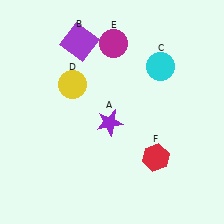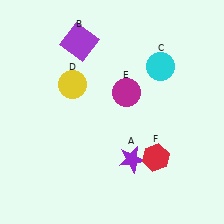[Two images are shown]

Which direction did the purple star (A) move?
The purple star (A) moved down.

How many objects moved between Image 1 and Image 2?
2 objects moved between the two images.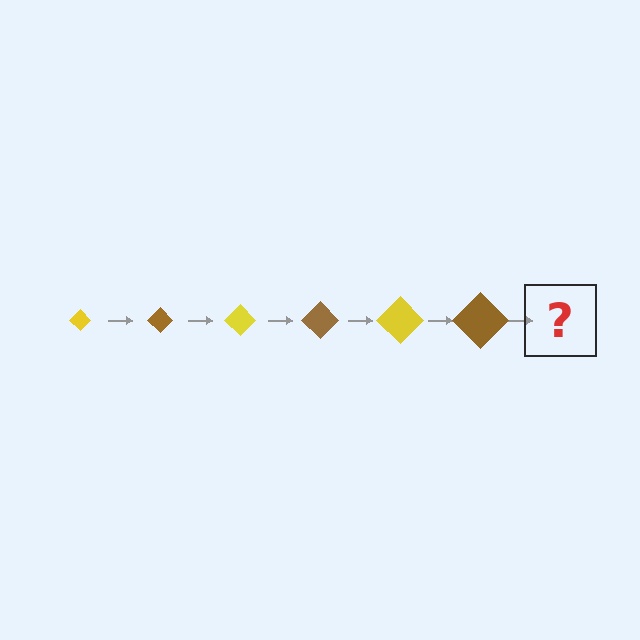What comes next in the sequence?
The next element should be a yellow diamond, larger than the previous one.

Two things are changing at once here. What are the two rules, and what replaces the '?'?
The two rules are that the diamond grows larger each step and the color cycles through yellow and brown. The '?' should be a yellow diamond, larger than the previous one.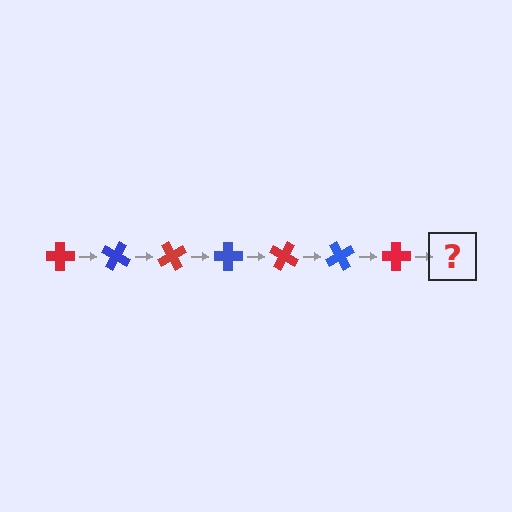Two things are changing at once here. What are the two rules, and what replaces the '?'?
The two rules are that it rotates 30 degrees each step and the color cycles through red and blue. The '?' should be a blue cross, rotated 210 degrees from the start.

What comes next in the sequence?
The next element should be a blue cross, rotated 210 degrees from the start.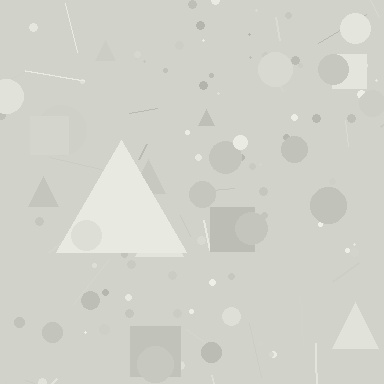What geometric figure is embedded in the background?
A triangle is embedded in the background.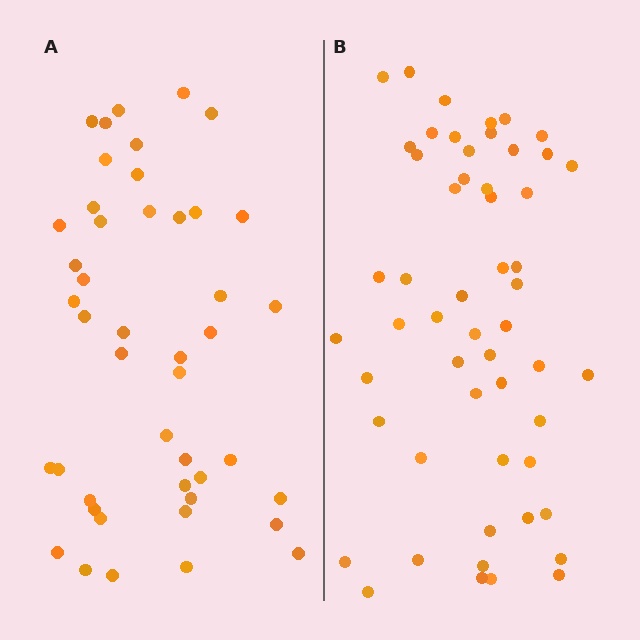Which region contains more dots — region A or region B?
Region B (the right region) has more dots.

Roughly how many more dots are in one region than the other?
Region B has roughly 8 or so more dots than region A.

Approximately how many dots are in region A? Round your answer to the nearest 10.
About 40 dots. (The exact count is 45, which rounds to 40.)